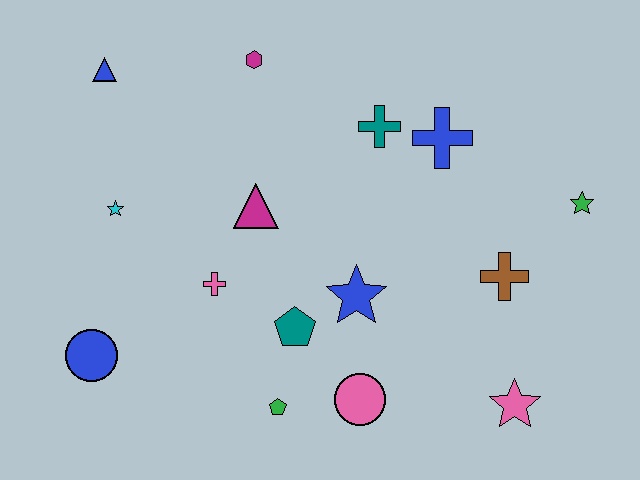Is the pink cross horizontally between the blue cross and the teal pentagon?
No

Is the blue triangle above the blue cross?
Yes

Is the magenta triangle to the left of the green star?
Yes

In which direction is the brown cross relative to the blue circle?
The brown cross is to the right of the blue circle.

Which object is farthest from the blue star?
The blue triangle is farthest from the blue star.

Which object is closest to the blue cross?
The teal cross is closest to the blue cross.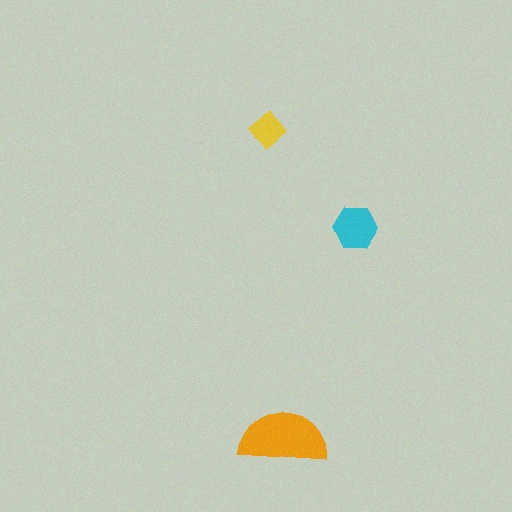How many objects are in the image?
There are 3 objects in the image.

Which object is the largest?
The orange semicircle.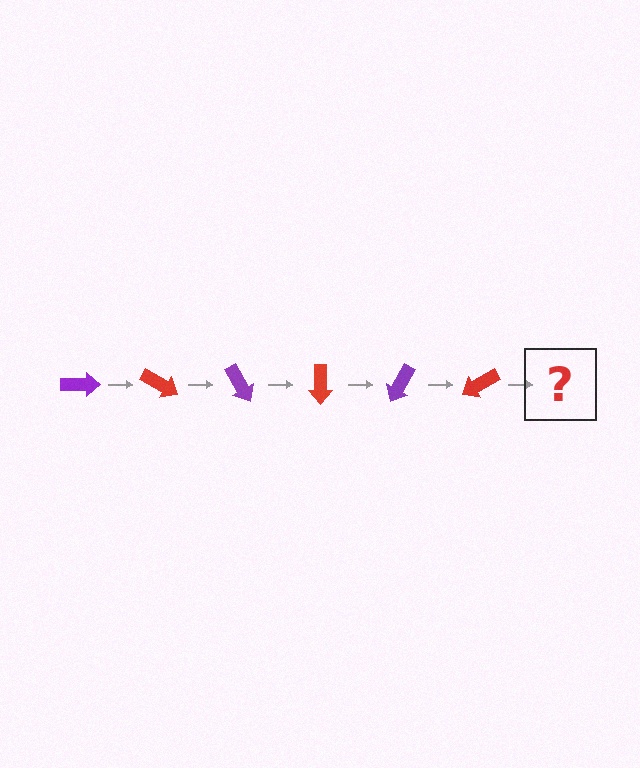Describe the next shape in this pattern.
It should be a purple arrow, rotated 180 degrees from the start.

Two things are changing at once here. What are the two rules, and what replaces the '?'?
The two rules are that it rotates 30 degrees each step and the color cycles through purple and red. The '?' should be a purple arrow, rotated 180 degrees from the start.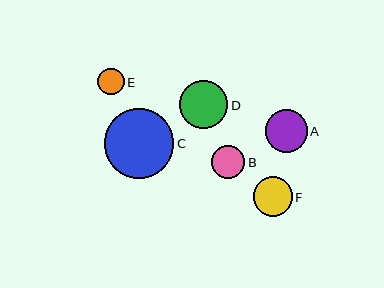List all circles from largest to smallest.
From largest to smallest: C, D, A, F, B, E.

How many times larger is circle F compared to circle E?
Circle F is approximately 1.5 times the size of circle E.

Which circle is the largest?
Circle C is the largest with a size of approximately 70 pixels.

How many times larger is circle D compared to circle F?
Circle D is approximately 1.2 times the size of circle F.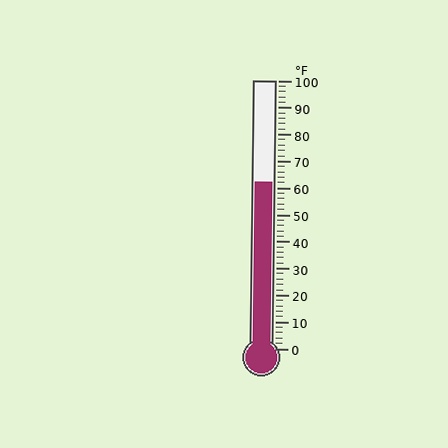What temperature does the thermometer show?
The thermometer shows approximately 62°F.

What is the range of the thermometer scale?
The thermometer scale ranges from 0°F to 100°F.